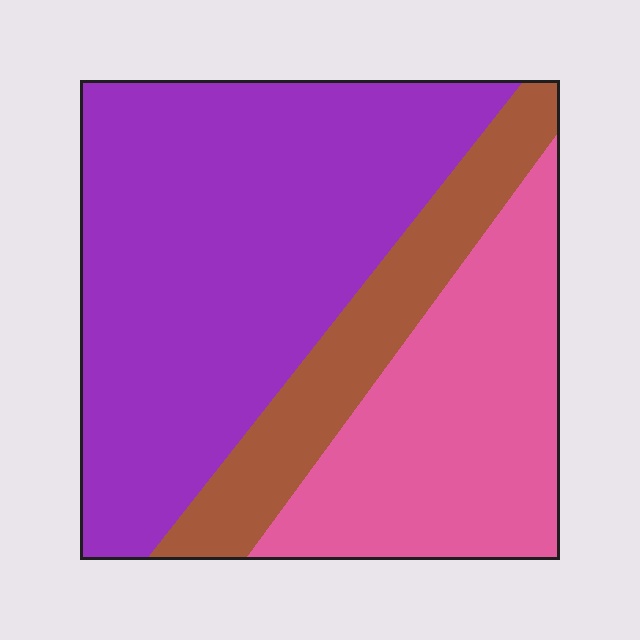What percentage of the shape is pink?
Pink covers roughly 30% of the shape.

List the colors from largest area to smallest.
From largest to smallest: purple, pink, brown.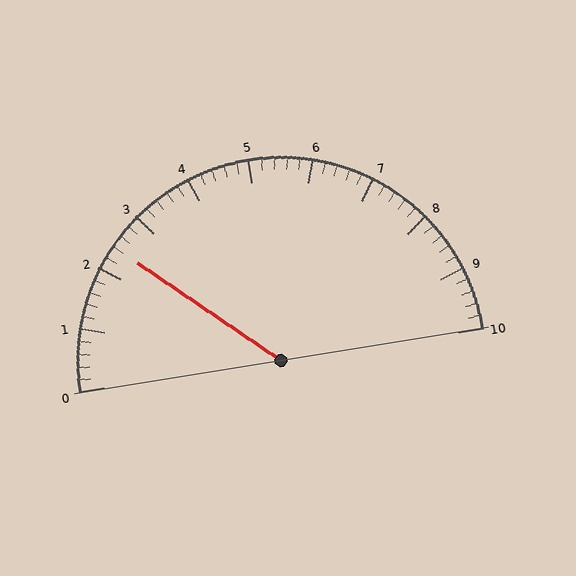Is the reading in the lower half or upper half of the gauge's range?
The reading is in the lower half of the range (0 to 10).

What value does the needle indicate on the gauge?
The needle indicates approximately 2.4.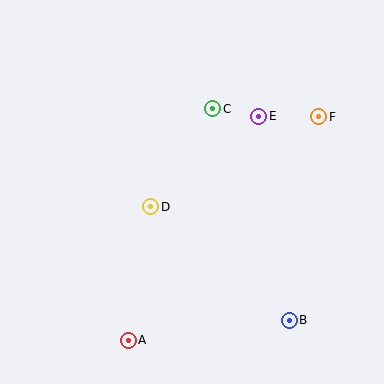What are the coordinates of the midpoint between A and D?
The midpoint between A and D is at (139, 274).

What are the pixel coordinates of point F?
Point F is at (319, 117).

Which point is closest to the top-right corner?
Point F is closest to the top-right corner.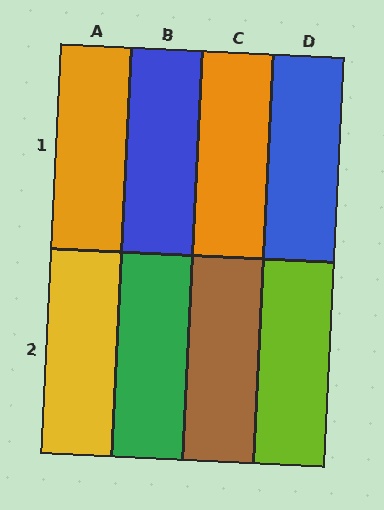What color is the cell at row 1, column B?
Blue.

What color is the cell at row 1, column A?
Orange.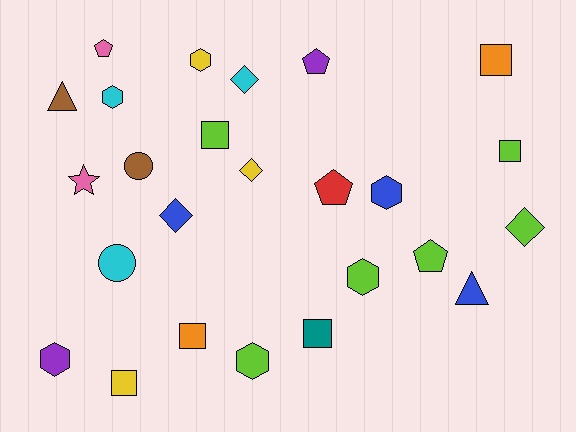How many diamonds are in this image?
There are 4 diamonds.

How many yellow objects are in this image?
There are 3 yellow objects.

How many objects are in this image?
There are 25 objects.